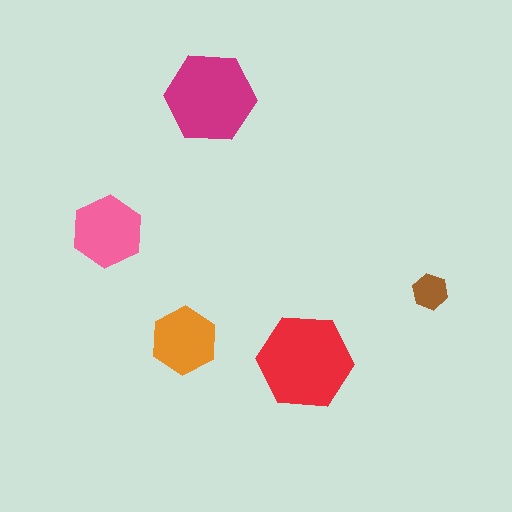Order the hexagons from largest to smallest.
the red one, the magenta one, the pink one, the orange one, the brown one.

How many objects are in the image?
There are 5 objects in the image.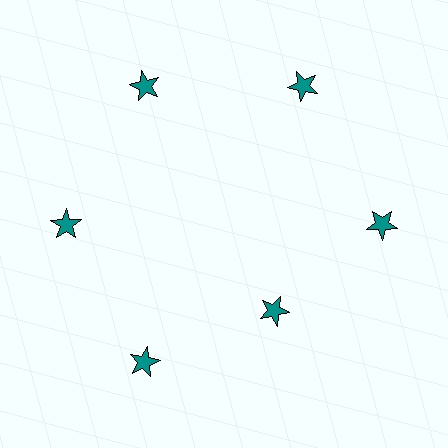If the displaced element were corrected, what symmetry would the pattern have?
It would have 6-fold rotational symmetry — the pattern would map onto itself every 60 degrees.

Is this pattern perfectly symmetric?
No. The 6 teal stars are arranged in a ring, but one element near the 5 o'clock position is pulled inward toward the center, breaking the 6-fold rotational symmetry.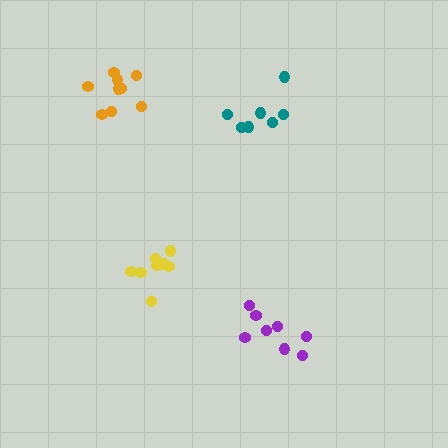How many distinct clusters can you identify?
There are 4 distinct clusters.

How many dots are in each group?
Group 1: 8 dots, Group 2: 7 dots, Group 3: 8 dots, Group 4: 9 dots (32 total).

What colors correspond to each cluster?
The clusters are colored: purple, teal, yellow, orange.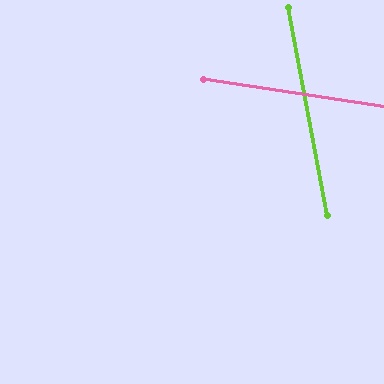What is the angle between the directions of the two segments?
Approximately 71 degrees.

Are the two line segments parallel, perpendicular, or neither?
Neither parallel nor perpendicular — they differ by about 71°.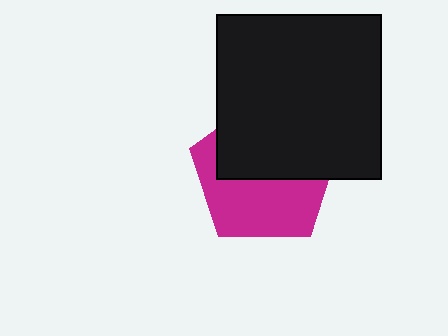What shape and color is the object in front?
The object in front is a black square.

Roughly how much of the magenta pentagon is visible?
About half of it is visible (roughly 50%).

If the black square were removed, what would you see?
You would see the complete magenta pentagon.